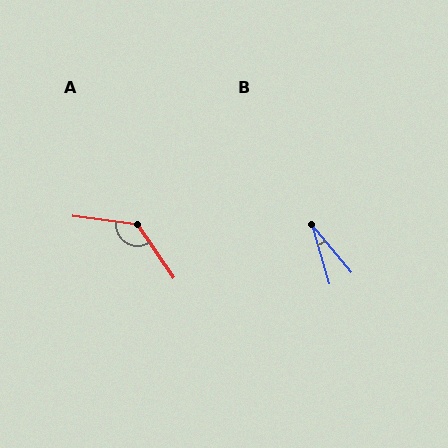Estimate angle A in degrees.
Approximately 131 degrees.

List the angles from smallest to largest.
B (24°), A (131°).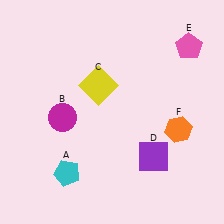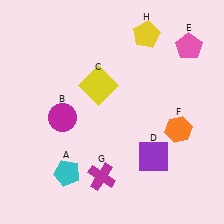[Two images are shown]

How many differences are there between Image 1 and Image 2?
There are 2 differences between the two images.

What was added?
A magenta cross (G), a yellow pentagon (H) were added in Image 2.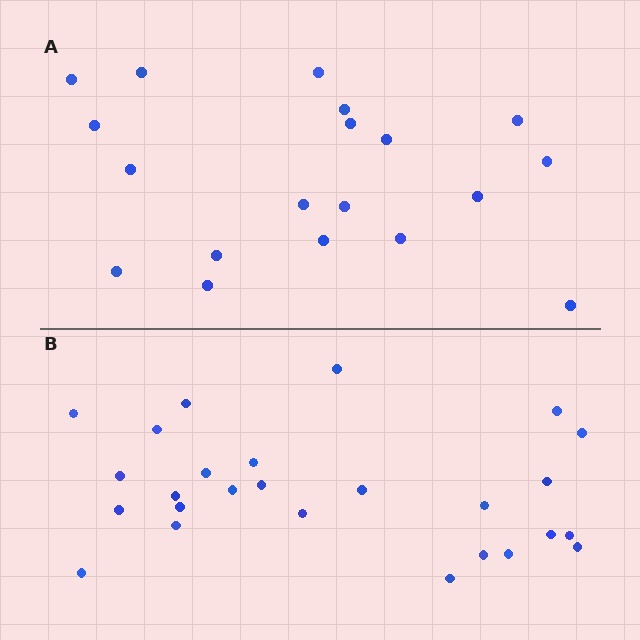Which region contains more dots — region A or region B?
Region B (the bottom region) has more dots.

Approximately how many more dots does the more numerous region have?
Region B has roughly 8 or so more dots than region A.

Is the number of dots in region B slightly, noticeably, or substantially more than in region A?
Region B has noticeably more, but not dramatically so. The ratio is roughly 1.4 to 1.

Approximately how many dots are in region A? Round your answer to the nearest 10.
About 20 dots. (The exact count is 19, which rounds to 20.)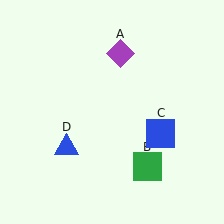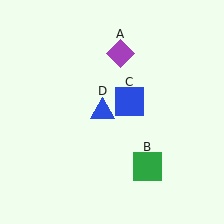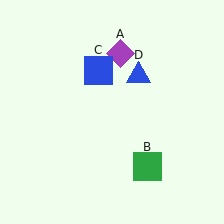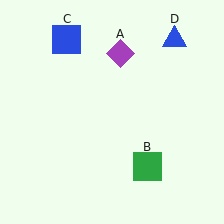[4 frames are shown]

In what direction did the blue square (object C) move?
The blue square (object C) moved up and to the left.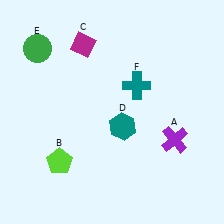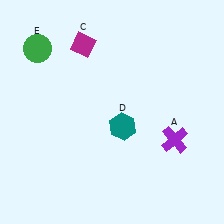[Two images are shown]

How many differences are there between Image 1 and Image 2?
There are 2 differences between the two images.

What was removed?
The lime pentagon (B), the teal cross (F) were removed in Image 2.